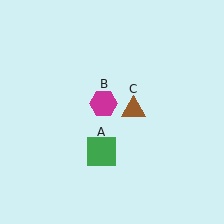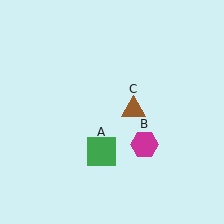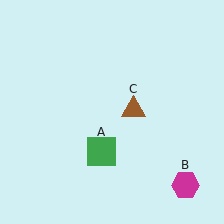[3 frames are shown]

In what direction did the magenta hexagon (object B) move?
The magenta hexagon (object B) moved down and to the right.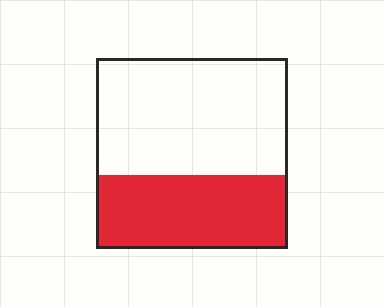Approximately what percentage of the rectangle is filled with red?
Approximately 40%.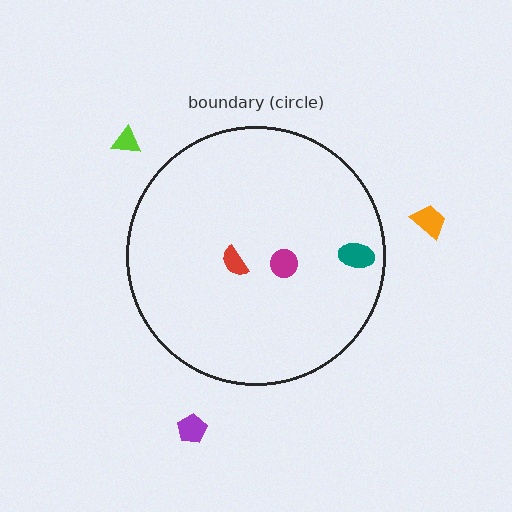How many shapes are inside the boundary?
3 inside, 3 outside.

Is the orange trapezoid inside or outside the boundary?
Outside.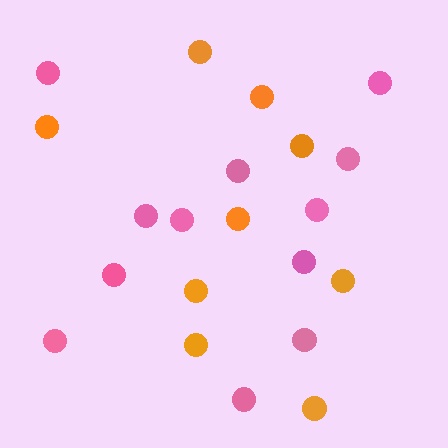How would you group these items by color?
There are 2 groups: one group of pink circles (12) and one group of orange circles (9).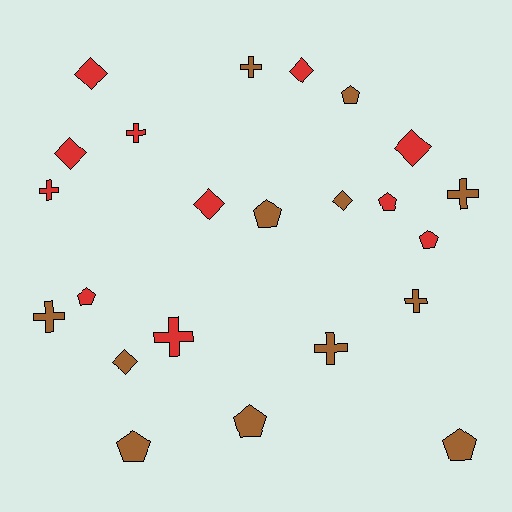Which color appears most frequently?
Brown, with 12 objects.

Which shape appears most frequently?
Cross, with 8 objects.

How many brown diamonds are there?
There are 2 brown diamonds.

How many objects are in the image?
There are 23 objects.